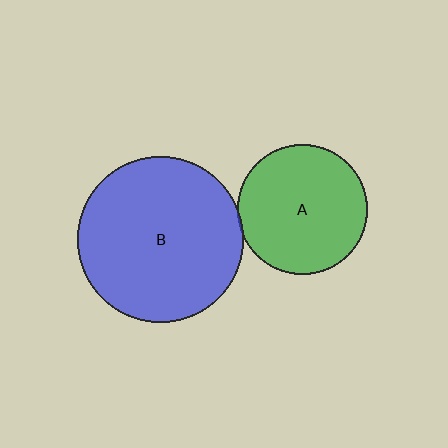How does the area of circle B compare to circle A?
Approximately 1.6 times.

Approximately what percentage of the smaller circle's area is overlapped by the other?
Approximately 5%.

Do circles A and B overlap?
Yes.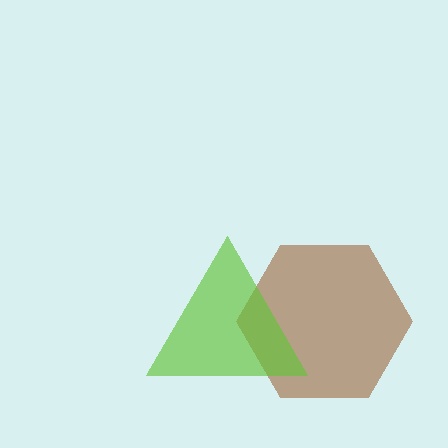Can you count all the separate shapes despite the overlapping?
Yes, there are 2 separate shapes.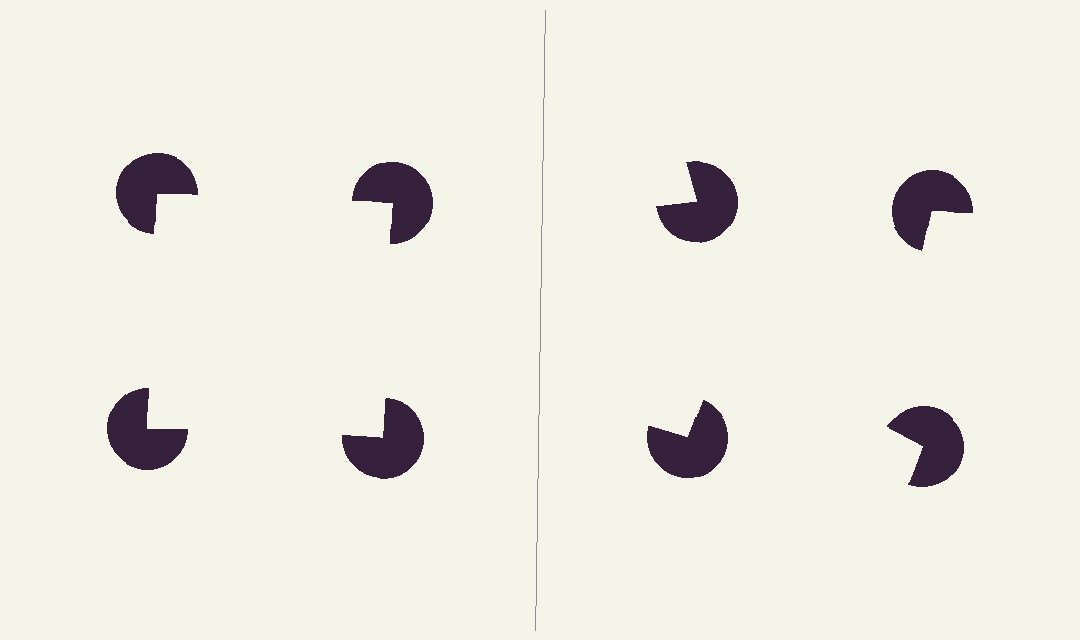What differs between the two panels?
The pac-man discs are positioned identically on both sides; only the wedge orientations differ. On the left they align to a square; on the right they are misaligned.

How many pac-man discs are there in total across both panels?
8 — 4 on each side.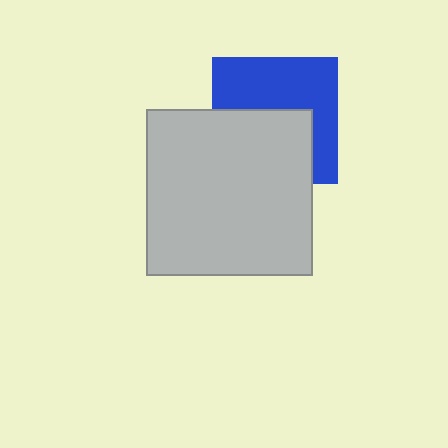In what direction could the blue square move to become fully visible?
The blue square could move up. That would shift it out from behind the light gray square entirely.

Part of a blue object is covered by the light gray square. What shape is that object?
It is a square.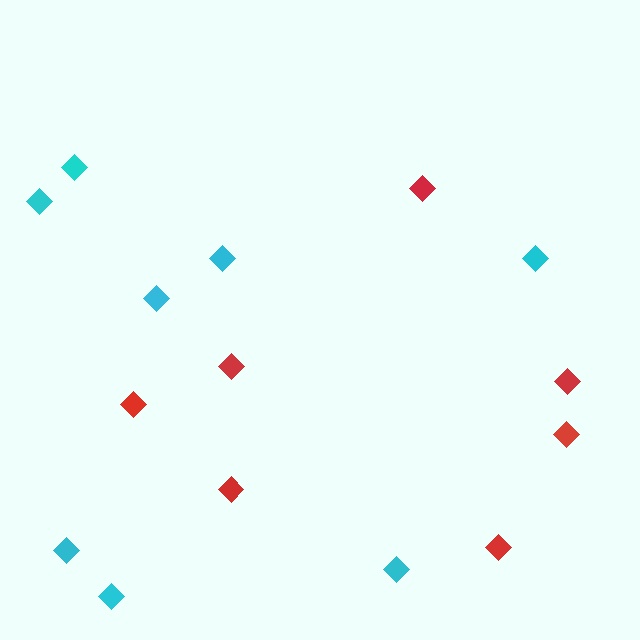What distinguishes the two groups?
There are 2 groups: one group of cyan diamonds (8) and one group of red diamonds (7).